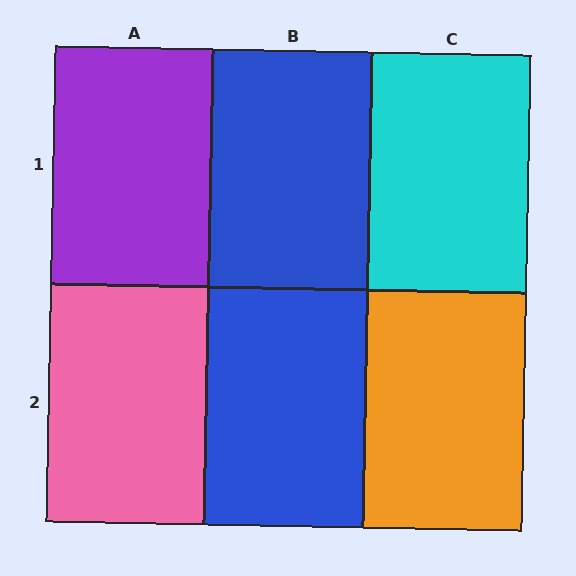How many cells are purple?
1 cell is purple.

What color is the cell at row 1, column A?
Purple.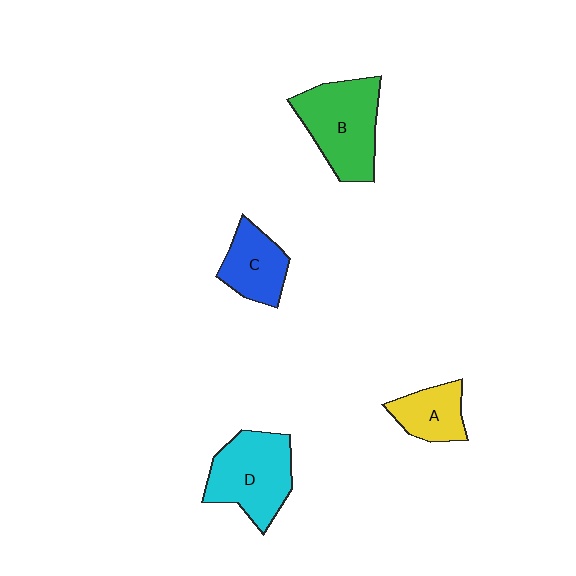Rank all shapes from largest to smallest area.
From largest to smallest: B (green), D (cyan), C (blue), A (yellow).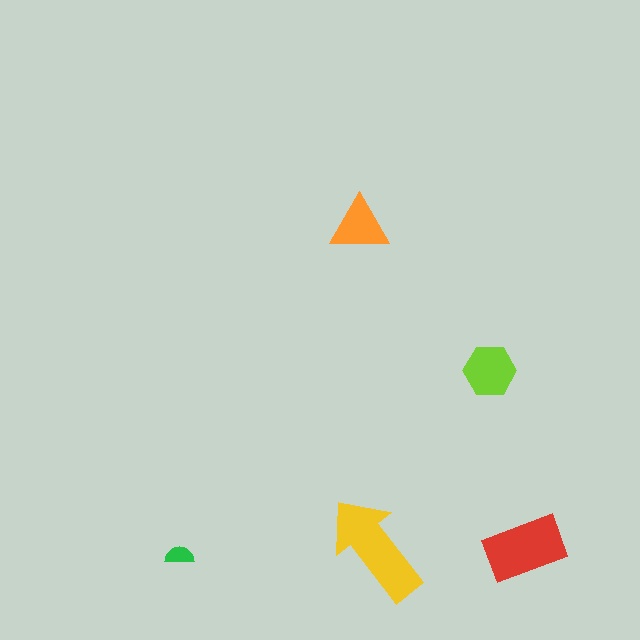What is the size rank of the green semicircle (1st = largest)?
5th.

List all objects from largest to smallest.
The yellow arrow, the red rectangle, the lime hexagon, the orange triangle, the green semicircle.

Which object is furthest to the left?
The green semicircle is leftmost.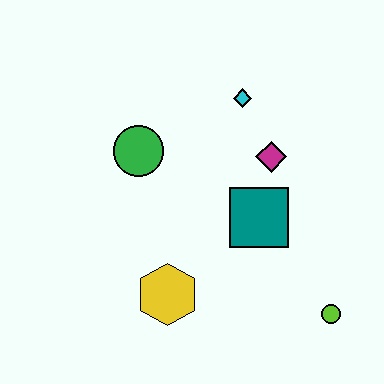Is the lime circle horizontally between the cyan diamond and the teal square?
No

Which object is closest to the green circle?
The cyan diamond is closest to the green circle.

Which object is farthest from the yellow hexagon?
The cyan diamond is farthest from the yellow hexagon.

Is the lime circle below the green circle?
Yes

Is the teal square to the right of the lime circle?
No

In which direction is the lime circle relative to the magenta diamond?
The lime circle is below the magenta diamond.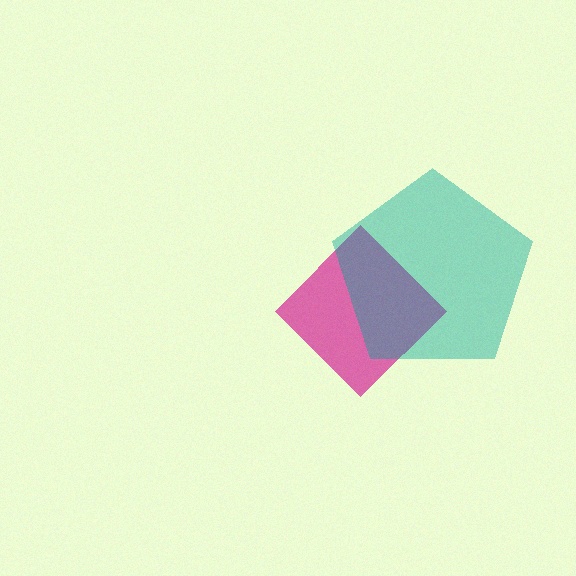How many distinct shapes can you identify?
There are 2 distinct shapes: a magenta diamond, a teal pentagon.